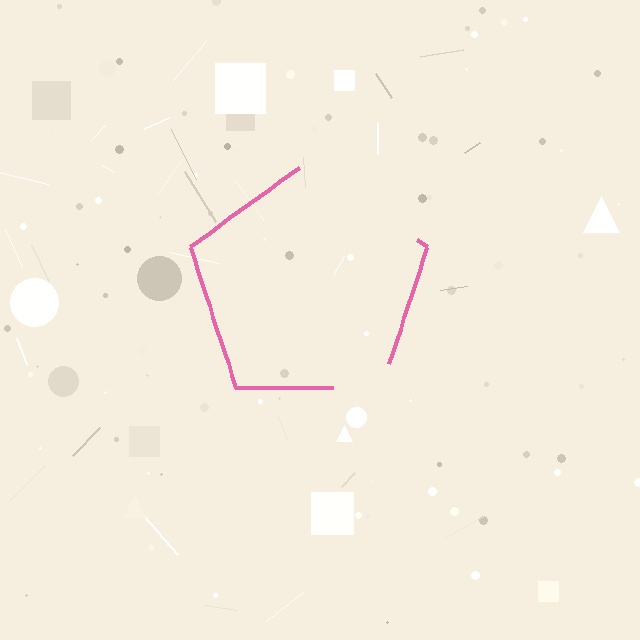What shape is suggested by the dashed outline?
The dashed outline suggests a pentagon.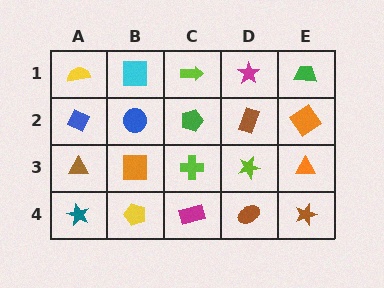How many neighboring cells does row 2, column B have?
4.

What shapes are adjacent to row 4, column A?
A brown triangle (row 3, column A), a yellow pentagon (row 4, column B).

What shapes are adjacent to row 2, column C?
A lime arrow (row 1, column C), a lime cross (row 3, column C), a blue circle (row 2, column B), a brown rectangle (row 2, column D).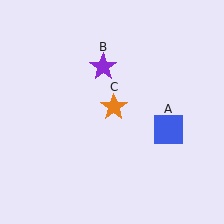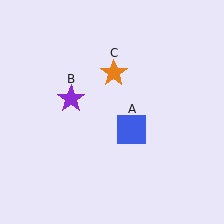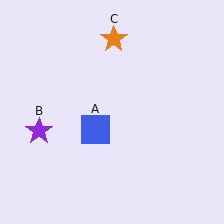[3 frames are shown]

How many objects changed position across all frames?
3 objects changed position: blue square (object A), purple star (object B), orange star (object C).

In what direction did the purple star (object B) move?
The purple star (object B) moved down and to the left.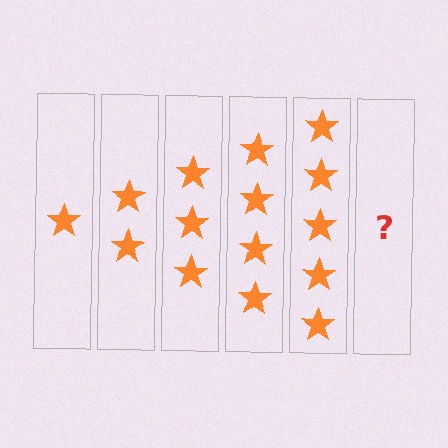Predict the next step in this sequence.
The next step is 6 stars.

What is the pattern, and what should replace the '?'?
The pattern is that each step adds one more star. The '?' should be 6 stars.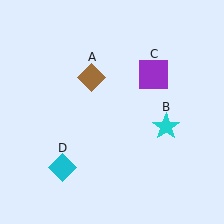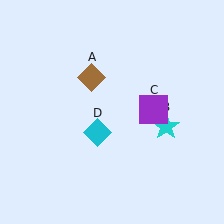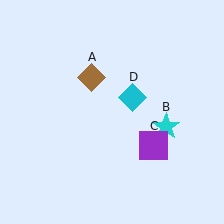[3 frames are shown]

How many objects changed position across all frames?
2 objects changed position: purple square (object C), cyan diamond (object D).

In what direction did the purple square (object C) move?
The purple square (object C) moved down.